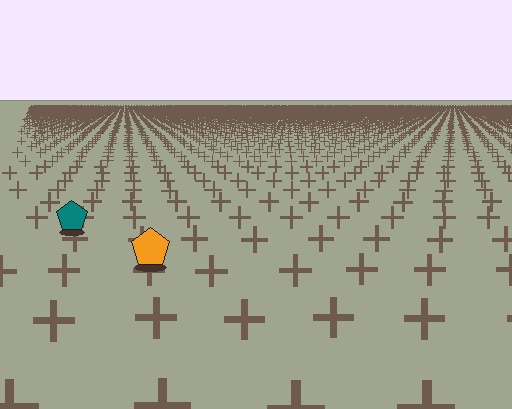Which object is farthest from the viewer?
The teal pentagon is farthest from the viewer. It appears smaller and the ground texture around it is denser.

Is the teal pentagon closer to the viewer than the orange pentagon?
No. The orange pentagon is closer — you can tell from the texture gradient: the ground texture is coarser near it.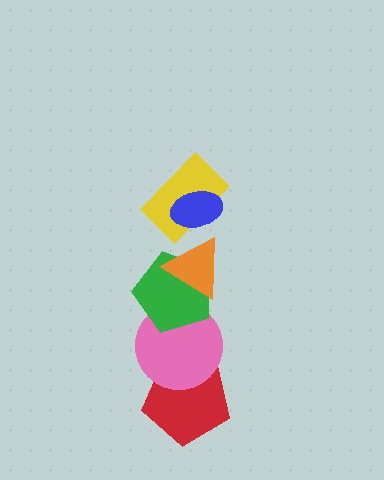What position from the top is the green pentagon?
The green pentagon is 4th from the top.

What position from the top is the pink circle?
The pink circle is 5th from the top.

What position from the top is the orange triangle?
The orange triangle is 3rd from the top.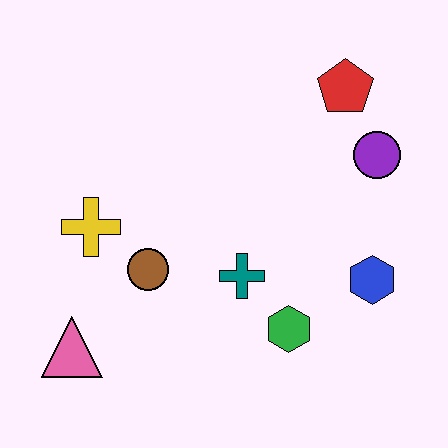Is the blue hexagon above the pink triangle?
Yes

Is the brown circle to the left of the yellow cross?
No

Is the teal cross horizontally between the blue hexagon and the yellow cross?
Yes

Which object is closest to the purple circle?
The red pentagon is closest to the purple circle.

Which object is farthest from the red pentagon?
The pink triangle is farthest from the red pentagon.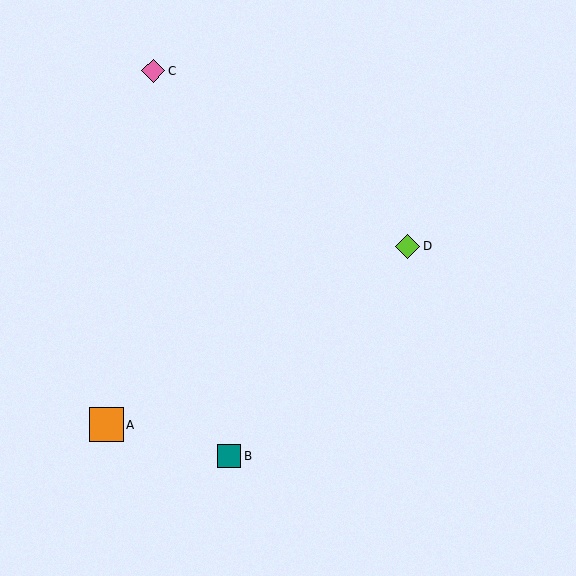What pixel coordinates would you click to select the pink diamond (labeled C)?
Click at (153, 71) to select the pink diamond C.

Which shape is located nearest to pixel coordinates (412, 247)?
The lime diamond (labeled D) at (408, 246) is nearest to that location.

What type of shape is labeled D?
Shape D is a lime diamond.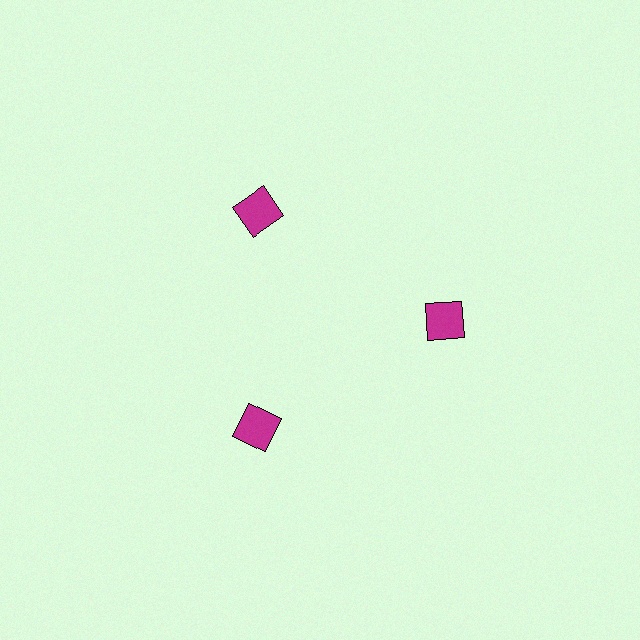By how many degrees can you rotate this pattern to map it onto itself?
The pattern maps onto itself every 120 degrees of rotation.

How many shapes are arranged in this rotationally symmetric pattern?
There are 3 shapes, arranged in 3 groups of 1.